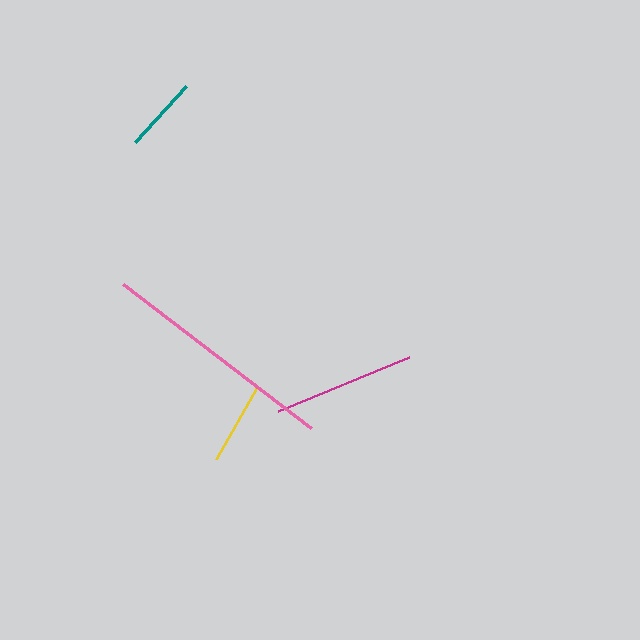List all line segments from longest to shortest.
From longest to shortest: pink, magenta, yellow, teal.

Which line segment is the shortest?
The teal line is the shortest at approximately 76 pixels.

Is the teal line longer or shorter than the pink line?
The pink line is longer than the teal line.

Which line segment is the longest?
The pink line is the longest at approximately 237 pixels.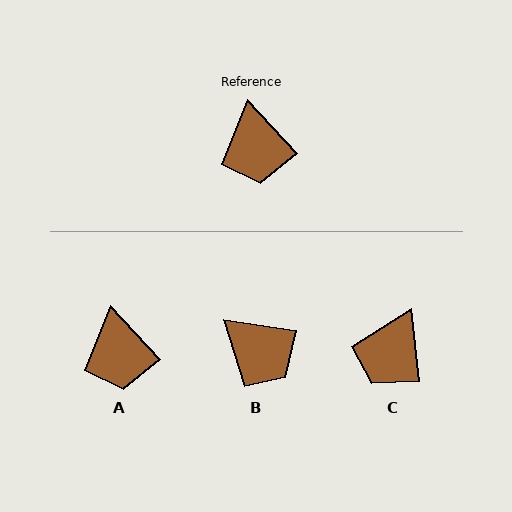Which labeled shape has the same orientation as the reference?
A.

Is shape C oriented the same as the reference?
No, it is off by about 36 degrees.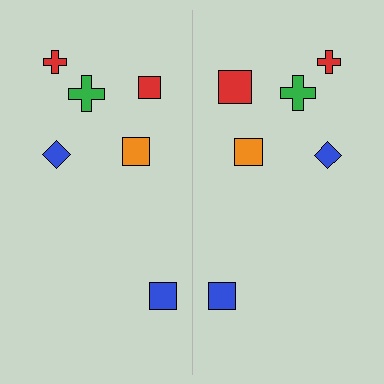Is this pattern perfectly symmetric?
No, the pattern is not perfectly symmetric. The red square on the right side has a different size than its mirror counterpart.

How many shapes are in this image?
There are 12 shapes in this image.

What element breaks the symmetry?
The red square on the right side has a different size than its mirror counterpart.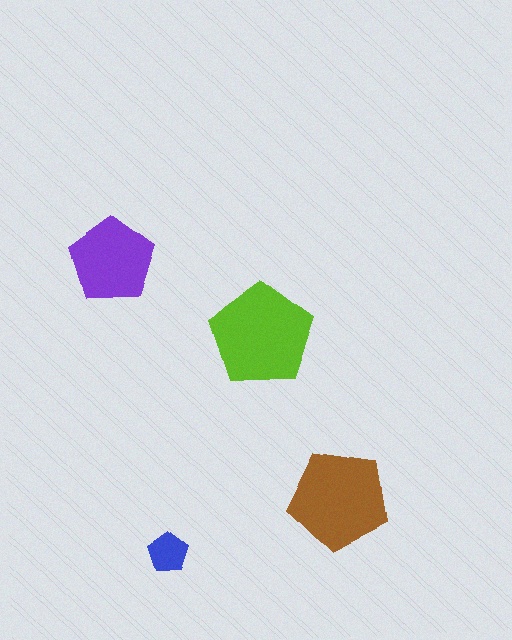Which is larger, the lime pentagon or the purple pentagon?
The lime one.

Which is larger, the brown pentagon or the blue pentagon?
The brown one.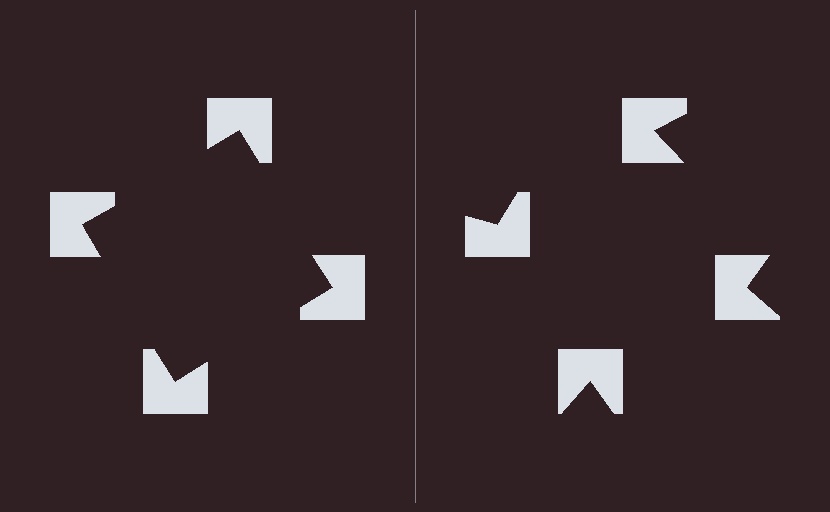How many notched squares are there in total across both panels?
8 — 4 on each side.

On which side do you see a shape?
An illusory square appears on the left side. On the right side the wedge cuts are rotated, so no coherent shape forms.